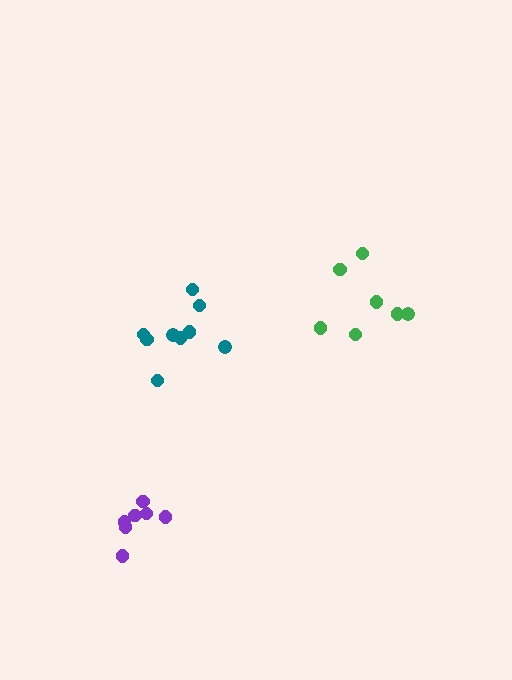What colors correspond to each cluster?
The clusters are colored: purple, green, teal.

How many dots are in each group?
Group 1: 8 dots, Group 2: 7 dots, Group 3: 9 dots (24 total).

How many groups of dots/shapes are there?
There are 3 groups.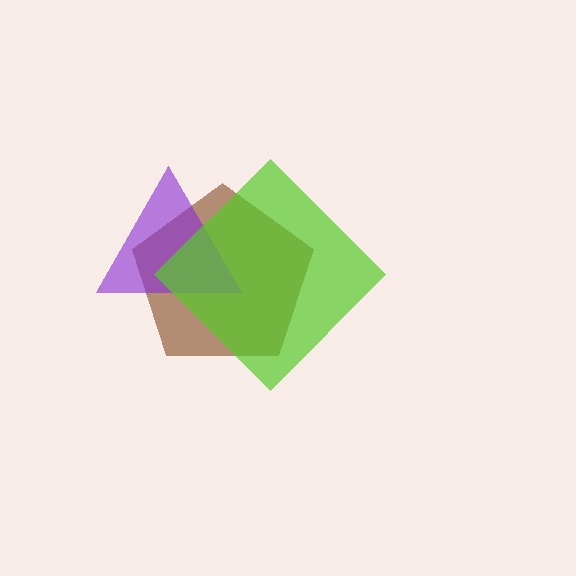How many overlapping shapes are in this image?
There are 3 overlapping shapes in the image.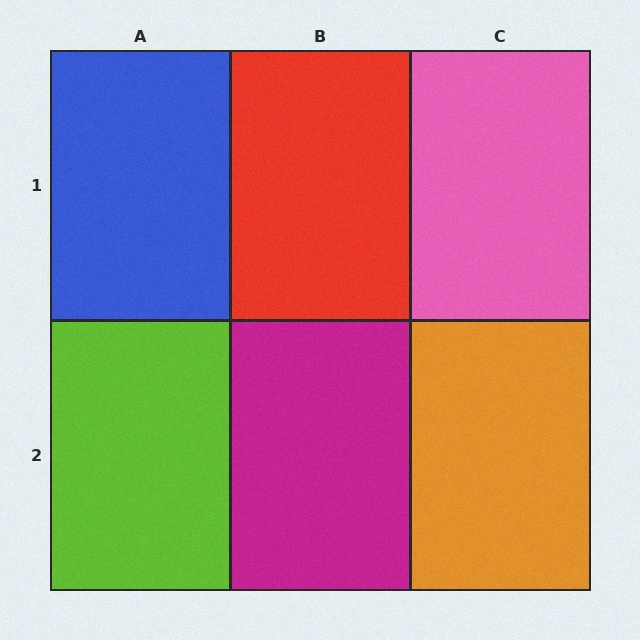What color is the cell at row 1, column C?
Pink.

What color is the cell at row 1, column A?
Blue.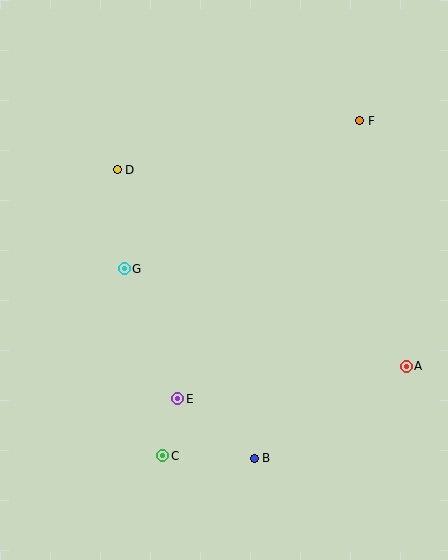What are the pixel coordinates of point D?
Point D is at (117, 170).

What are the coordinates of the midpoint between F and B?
The midpoint between F and B is at (307, 289).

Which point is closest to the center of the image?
Point G at (124, 269) is closest to the center.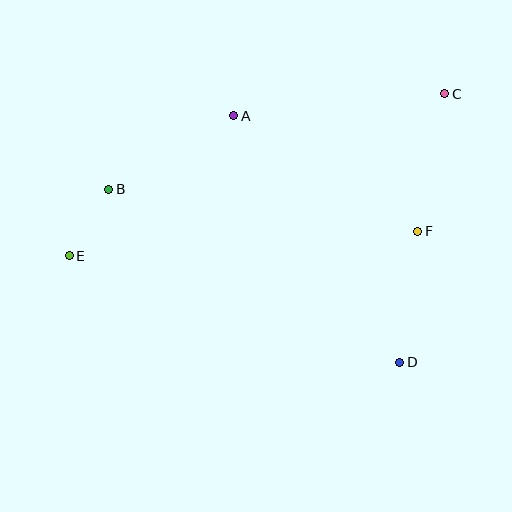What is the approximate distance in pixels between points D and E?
The distance between D and E is approximately 347 pixels.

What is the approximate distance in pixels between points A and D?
The distance between A and D is approximately 297 pixels.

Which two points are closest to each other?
Points B and E are closest to each other.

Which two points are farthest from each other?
Points C and E are farthest from each other.